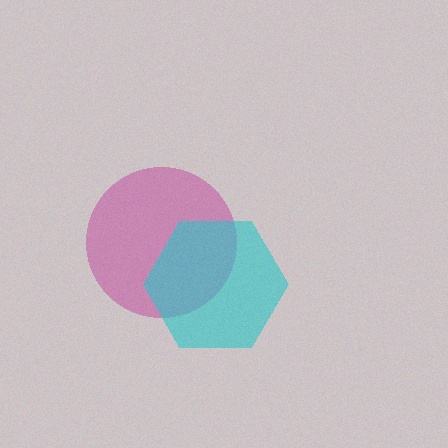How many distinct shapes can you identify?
There are 2 distinct shapes: a magenta circle, a cyan hexagon.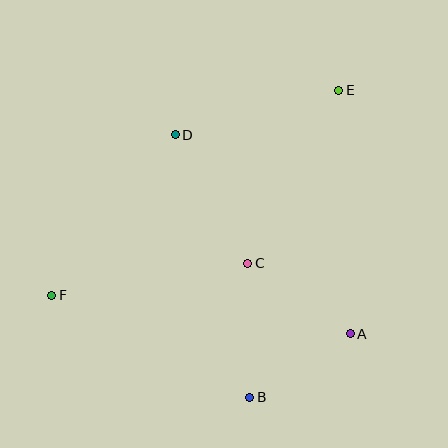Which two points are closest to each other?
Points A and B are closest to each other.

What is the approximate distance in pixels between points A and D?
The distance between A and D is approximately 265 pixels.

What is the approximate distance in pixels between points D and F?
The distance between D and F is approximately 202 pixels.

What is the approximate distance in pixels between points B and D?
The distance between B and D is approximately 273 pixels.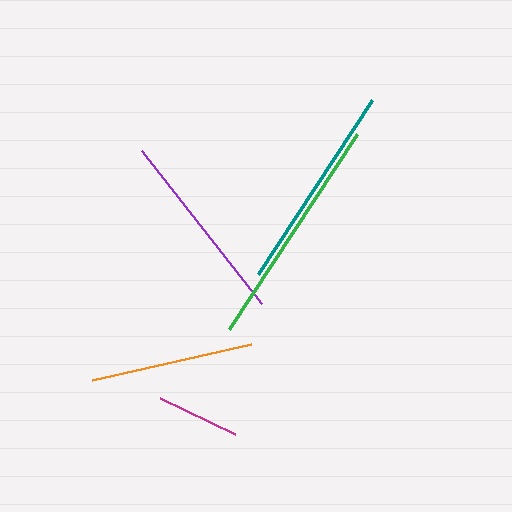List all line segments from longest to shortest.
From longest to shortest: green, teal, purple, orange, magenta.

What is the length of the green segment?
The green segment is approximately 233 pixels long.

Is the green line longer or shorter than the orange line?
The green line is longer than the orange line.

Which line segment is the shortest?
The magenta line is the shortest at approximately 83 pixels.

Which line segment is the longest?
The green line is the longest at approximately 233 pixels.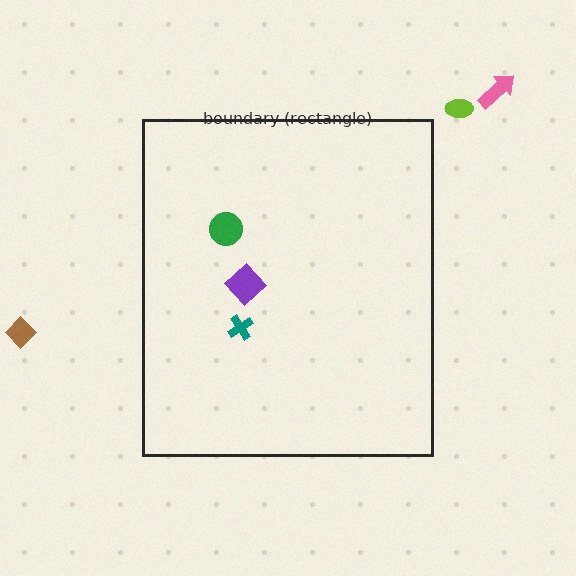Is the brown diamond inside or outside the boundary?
Outside.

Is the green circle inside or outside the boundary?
Inside.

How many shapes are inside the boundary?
3 inside, 3 outside.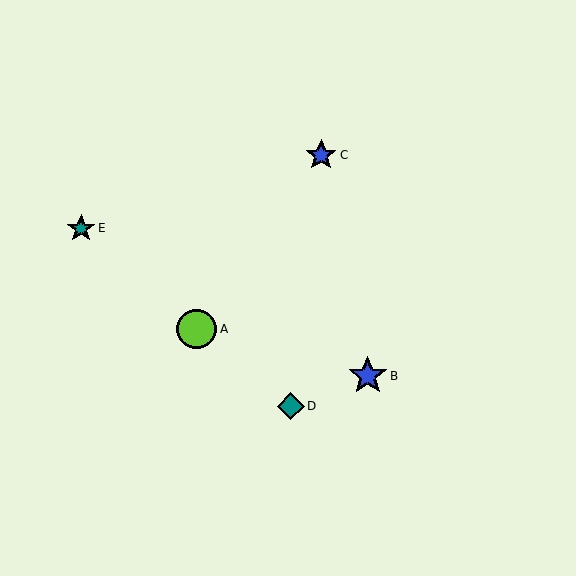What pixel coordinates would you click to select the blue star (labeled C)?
Click at (321, 155) to select the blue star C.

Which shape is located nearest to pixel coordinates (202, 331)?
The lime circle (labeled A) at (197, 329) is nearest to that location.